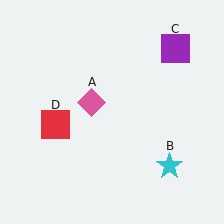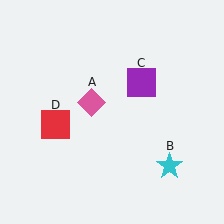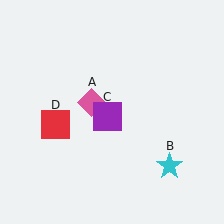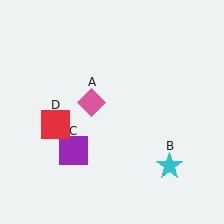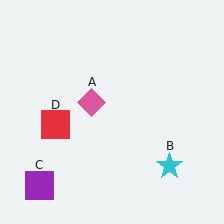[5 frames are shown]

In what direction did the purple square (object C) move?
The purple square (object C) moved down and to the left.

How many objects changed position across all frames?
1 object changed position: purple square (object C).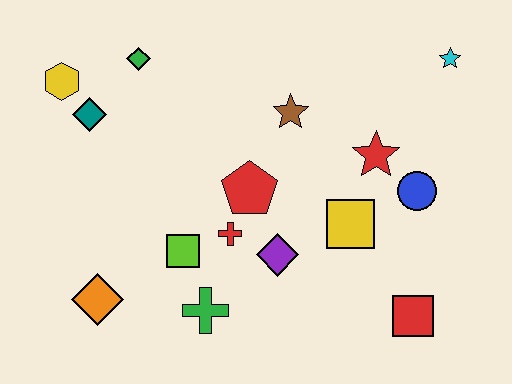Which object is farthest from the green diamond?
The red square is farthest from the green diamond.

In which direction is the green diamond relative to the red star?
The green diamond is to the left of the red star.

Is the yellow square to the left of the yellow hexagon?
No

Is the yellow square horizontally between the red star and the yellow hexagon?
Yes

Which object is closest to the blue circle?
The red star is closest to the blue circle.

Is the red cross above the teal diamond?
No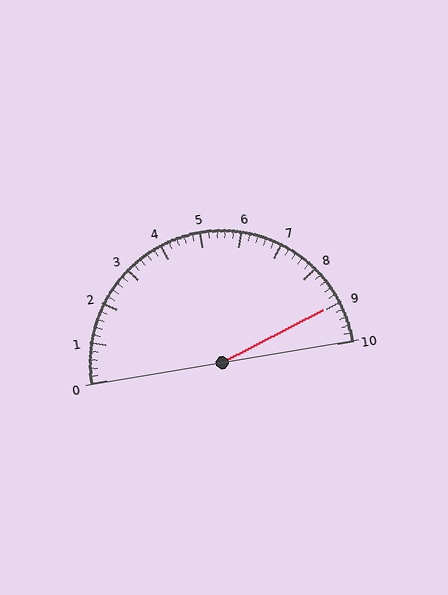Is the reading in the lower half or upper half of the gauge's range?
The reading is in the upper half of the range (0 to 10).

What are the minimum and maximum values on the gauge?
The gauge ranges from 0 to 10.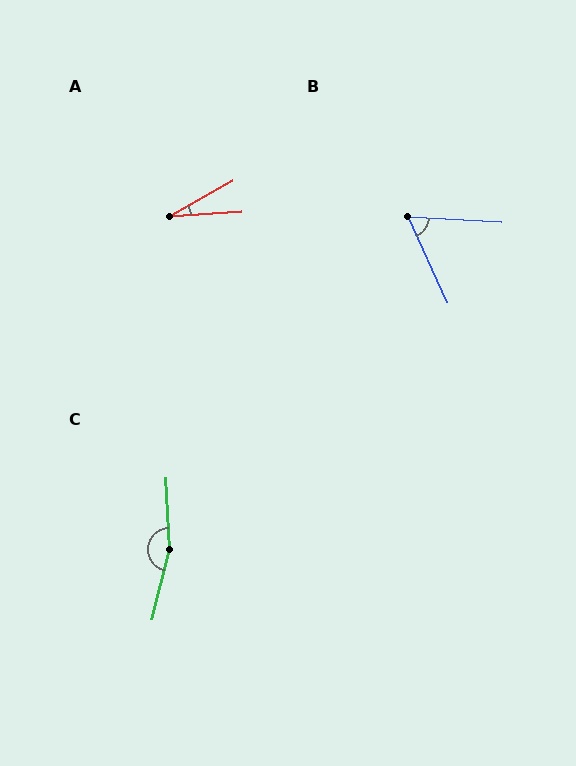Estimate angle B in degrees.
Approximately 63 degrees.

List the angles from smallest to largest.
A (26°), B (63°), C (163°).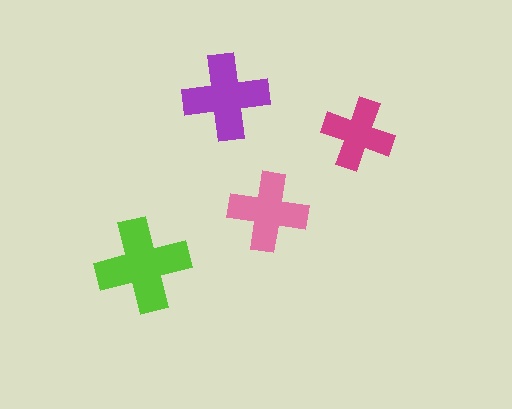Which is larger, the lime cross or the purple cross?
The lime one.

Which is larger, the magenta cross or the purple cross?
The purple one.